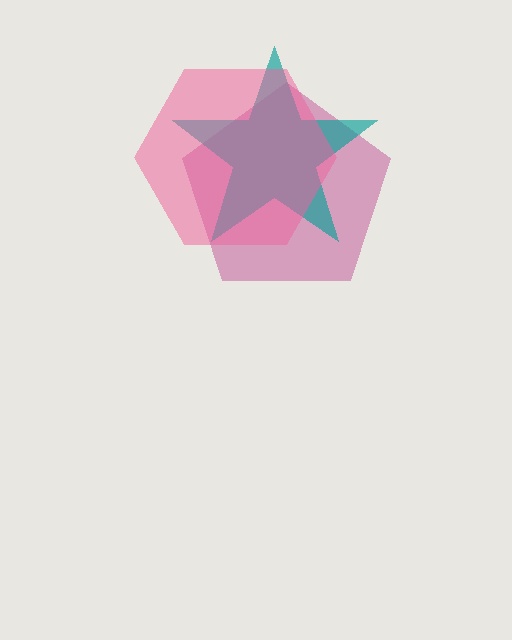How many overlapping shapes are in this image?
There are 3 overlapping shapes in the image.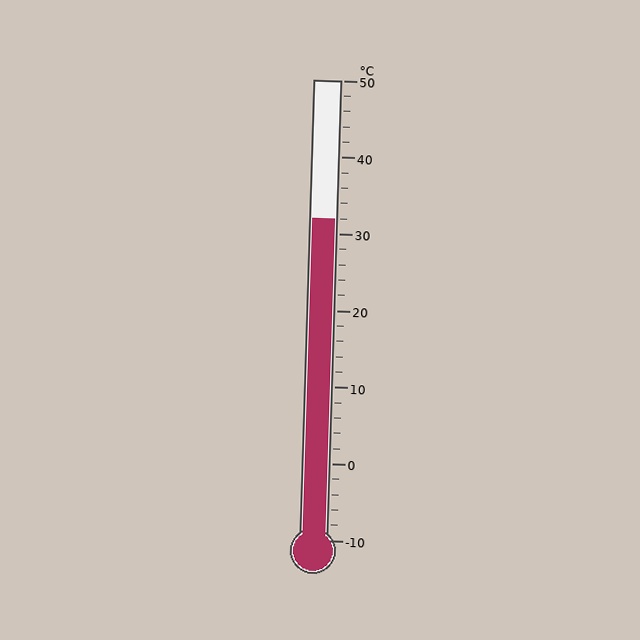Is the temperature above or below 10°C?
The temperature is above 10°C.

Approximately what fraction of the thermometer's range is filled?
The thermometer is filled to approximately 70% of its range.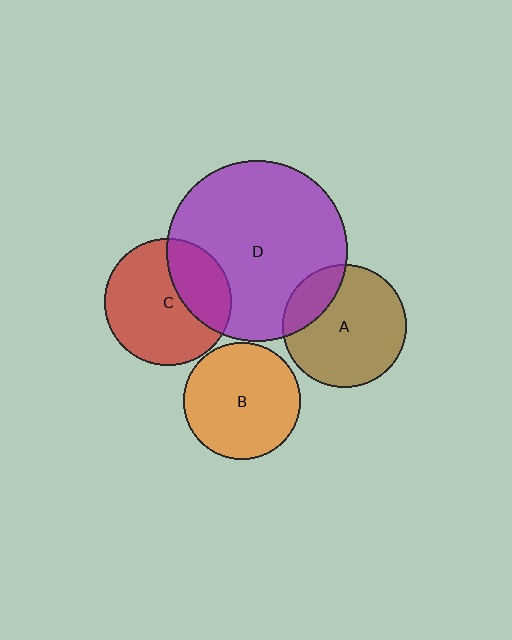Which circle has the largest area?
Circle D (purple).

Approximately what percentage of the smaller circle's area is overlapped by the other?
Approximately 20%.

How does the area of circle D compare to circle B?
Approximately 2.4 times.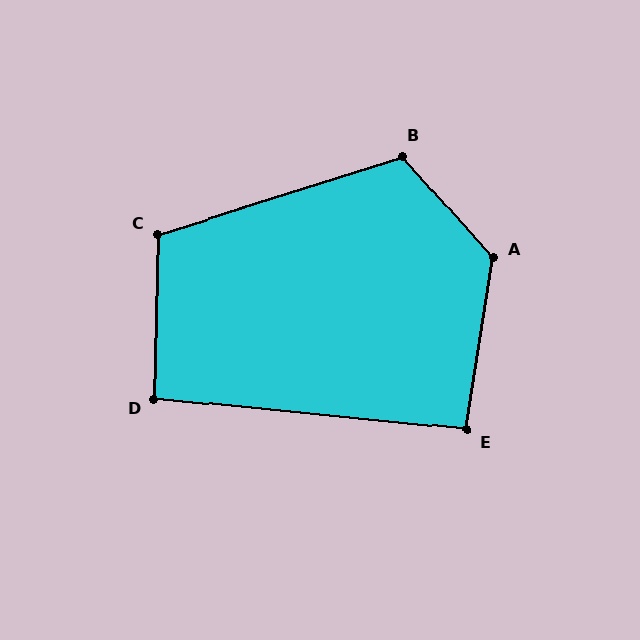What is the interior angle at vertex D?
Approximately 95 degrees (approximately right).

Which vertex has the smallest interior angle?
E, at approximately 93 degrees.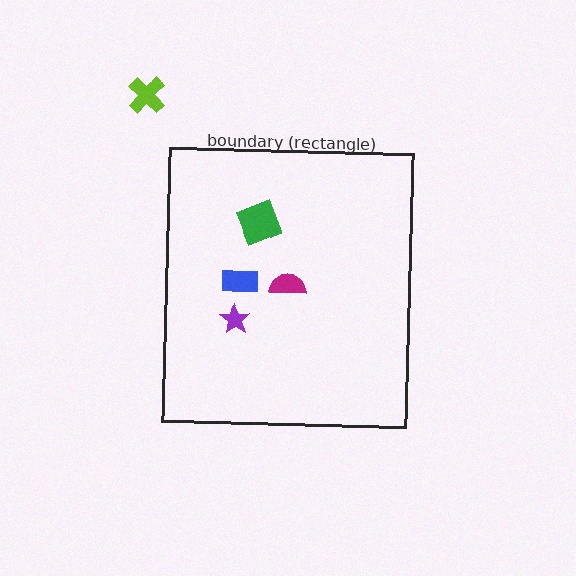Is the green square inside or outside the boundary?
Inside.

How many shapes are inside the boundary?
4 inside, 1 outside.